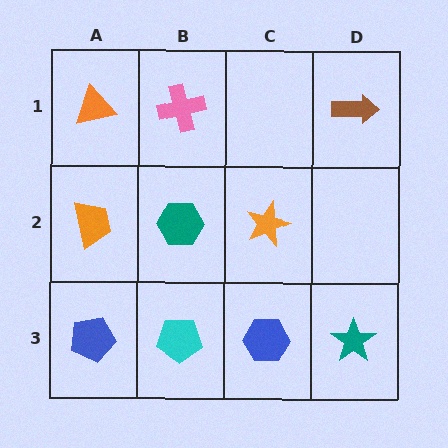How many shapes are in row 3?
4 shapes.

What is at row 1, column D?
A brown arrow.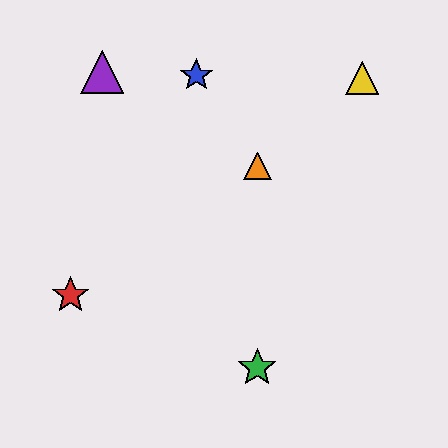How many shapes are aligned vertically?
2 shapes (the green star, the orange triangle) are aligned vertically.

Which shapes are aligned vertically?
The green star, the orange triangle are aligned vertically.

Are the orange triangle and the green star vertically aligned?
Yes, both are at x≈257.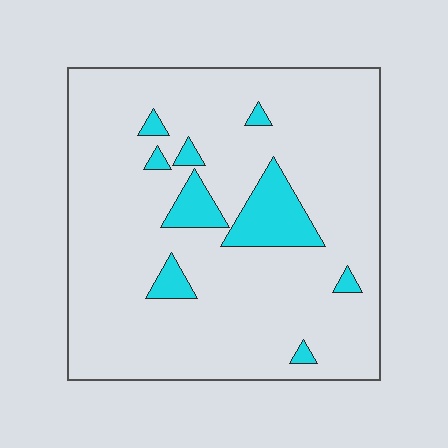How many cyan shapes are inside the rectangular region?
9.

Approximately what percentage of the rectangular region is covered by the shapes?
Approximately 10%.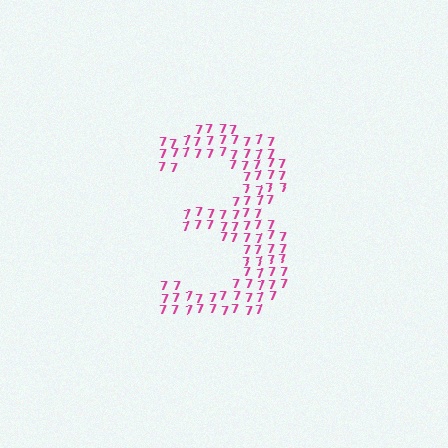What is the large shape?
The large shape is the digit 3.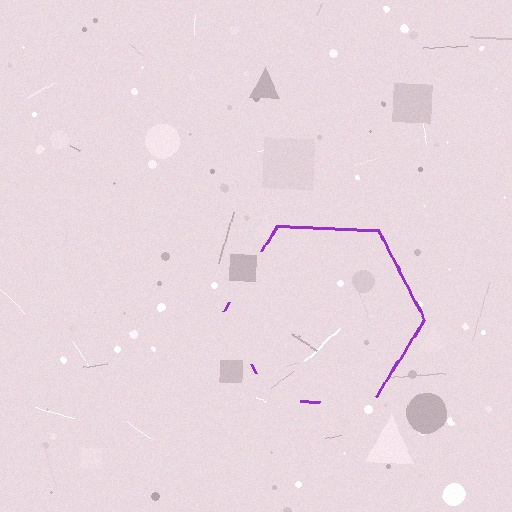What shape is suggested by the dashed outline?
The dashed outline suggests a hexagon.